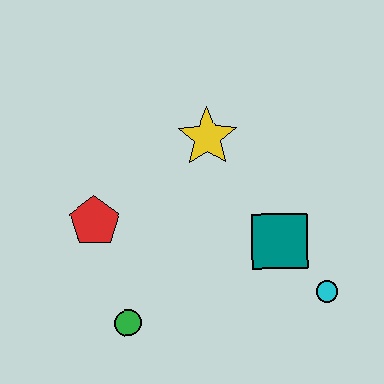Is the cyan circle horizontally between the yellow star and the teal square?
No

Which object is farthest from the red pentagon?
The cyan circle is farthest from the red pentagon.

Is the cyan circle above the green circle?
Yes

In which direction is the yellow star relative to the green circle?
The yellow star is above the green circle.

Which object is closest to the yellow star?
The teal square is closest to the yellow star.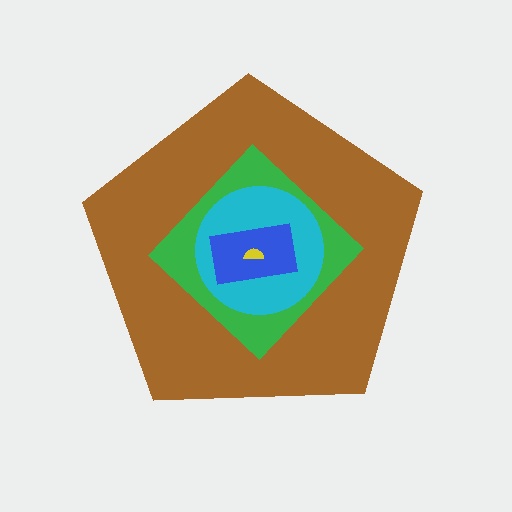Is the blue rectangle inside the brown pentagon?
Yes.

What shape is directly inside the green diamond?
The cyan circle.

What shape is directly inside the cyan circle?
The blue rectangle.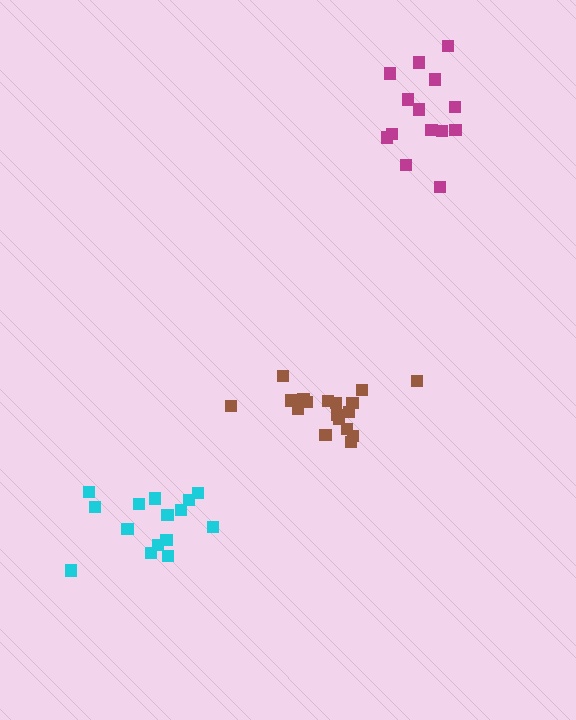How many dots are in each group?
Group 1: 15 dots, Group 2: 14 dots, Group 3: 18 dots (47 total).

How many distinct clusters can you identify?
There are 3 distinct clusters.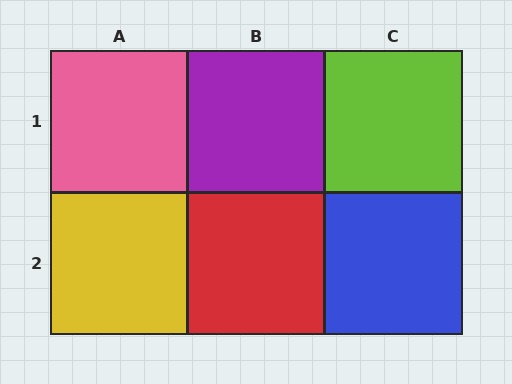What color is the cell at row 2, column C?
Blue.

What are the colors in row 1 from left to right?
Pink, purple, lime.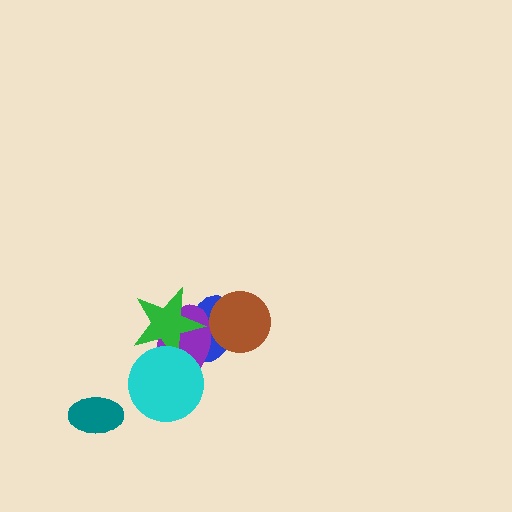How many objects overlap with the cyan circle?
2 objects overlap with the cyan circle.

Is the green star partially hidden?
Yes, it is partially covered by another shape.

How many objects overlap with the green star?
3 objects overlap with the green star.